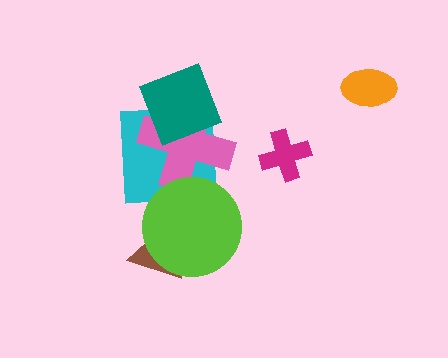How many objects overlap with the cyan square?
3 objects overlap with the cyan square.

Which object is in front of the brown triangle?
The lime circle is in front of the brown triangle.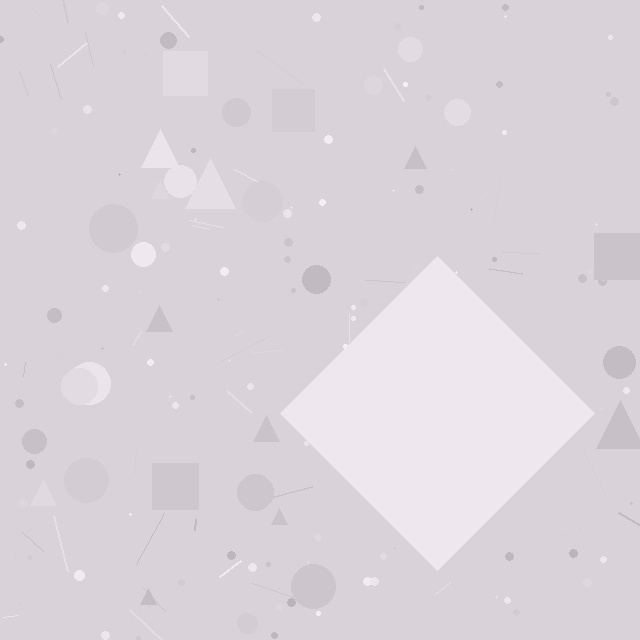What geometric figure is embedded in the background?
A diamond is embedded in the background.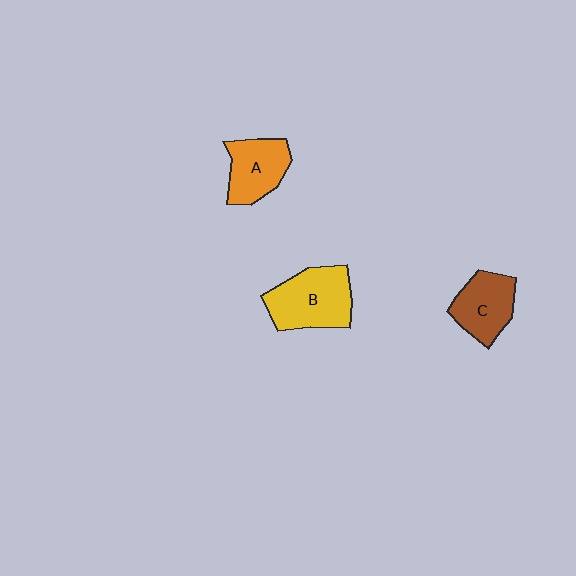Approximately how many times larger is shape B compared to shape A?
Approximately 1.3 times.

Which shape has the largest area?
Shape B (yellow).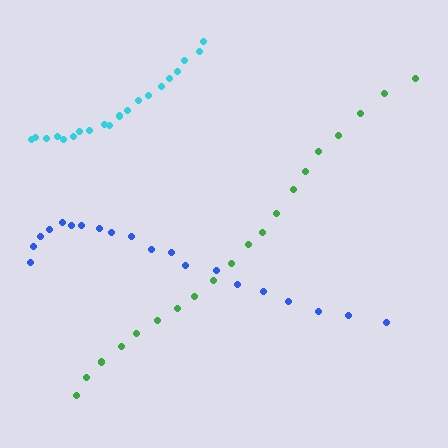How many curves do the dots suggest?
There are 3 distinct paths.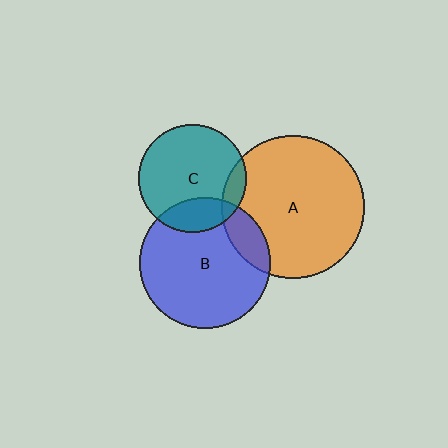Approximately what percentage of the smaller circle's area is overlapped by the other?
Approximately 10%.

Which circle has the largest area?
Circle A (orange).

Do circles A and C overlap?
Yes.